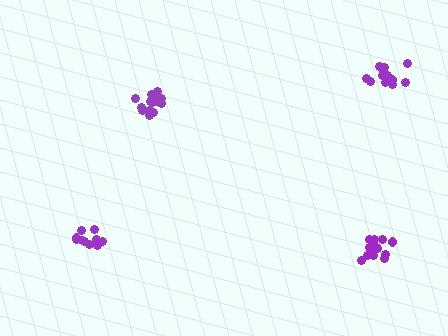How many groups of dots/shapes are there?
There are 4 groups.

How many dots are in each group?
Group 1: 15 dots, Group 2: 12 dots, Group 3: 15 dots, Group 4: 11 dots (53 total).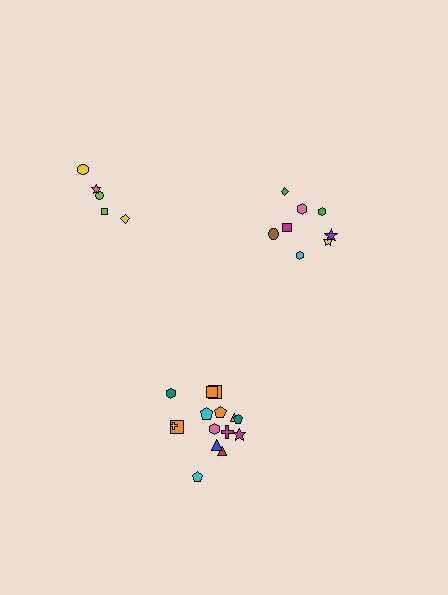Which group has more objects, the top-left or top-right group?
The top-right group.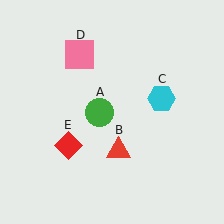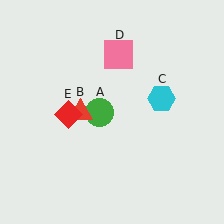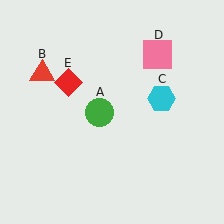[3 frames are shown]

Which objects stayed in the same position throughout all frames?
Green circle (object A) and cyan hexagon (object C) remained stationary.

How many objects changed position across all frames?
3 objects changed position: red triangle (object B), pink square (object D), red diamond (object E).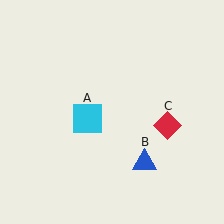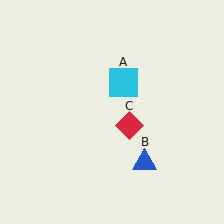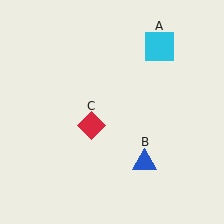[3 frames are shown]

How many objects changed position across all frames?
2 objects changed position: cyan square (object A), red diamond (object C).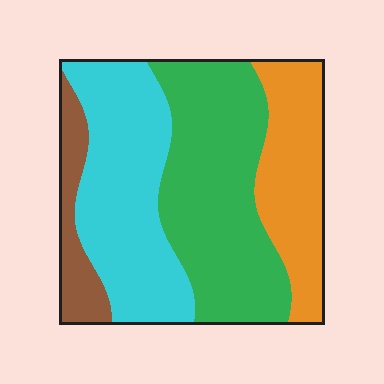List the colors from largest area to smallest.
From largest to smallest: green, cyan, orange, brown.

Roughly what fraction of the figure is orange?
Orange takes up about one fifth (1/5) of the figure.